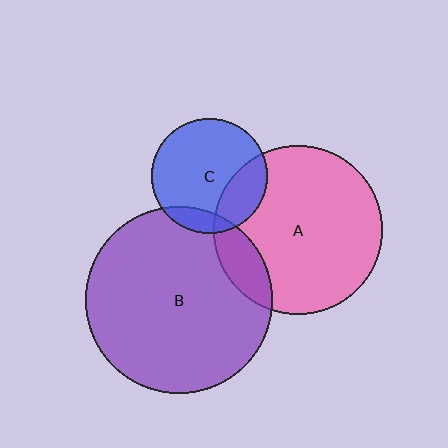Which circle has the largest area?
Circle B (purple).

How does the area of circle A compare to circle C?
Approximately 2.2 times.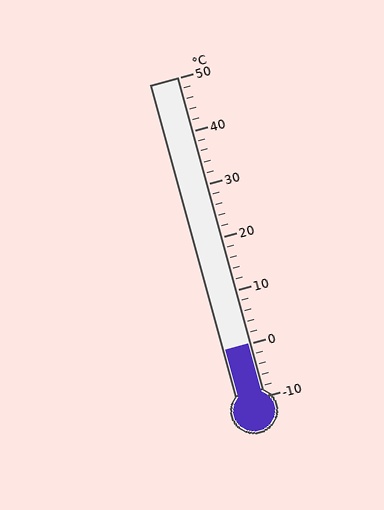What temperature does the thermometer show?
The thermometer shows approximately 0°C.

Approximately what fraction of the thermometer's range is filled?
The thermometer is filled to approximately 15% of its range.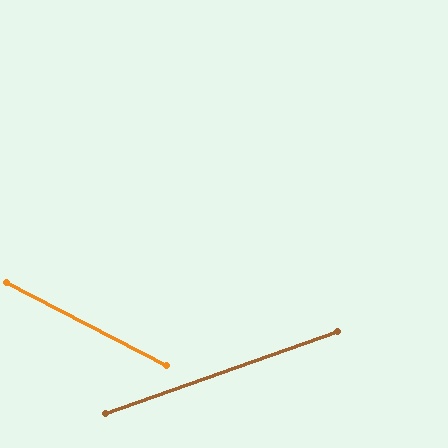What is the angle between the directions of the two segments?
Approximately 47 degrees.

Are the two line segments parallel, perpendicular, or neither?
Neither parallel nor perpendicular — they differ by about 47°.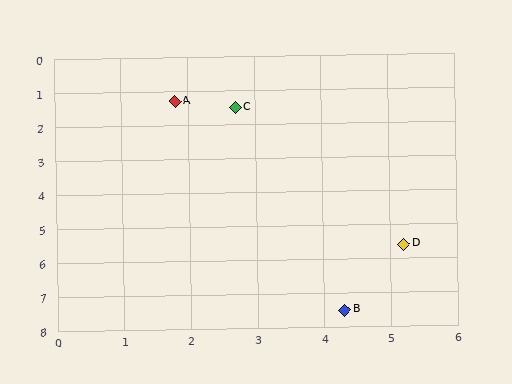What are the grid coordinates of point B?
Point B is at approximately (4.3, 7.5).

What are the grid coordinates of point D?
Point D is at approximately (5.2, 5.6).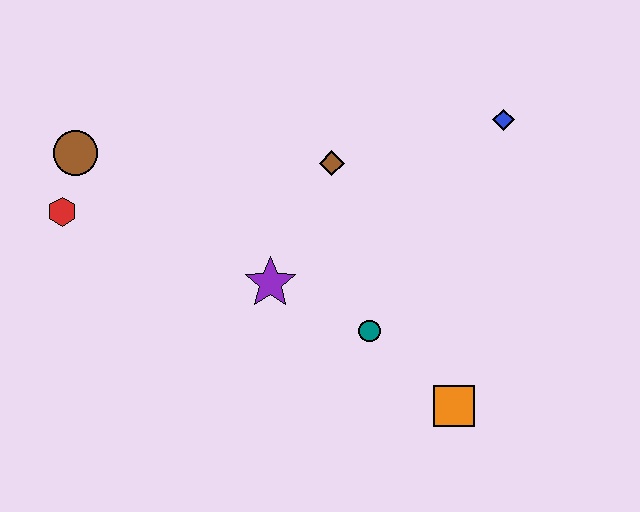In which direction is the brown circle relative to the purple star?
The brown circle is to the left of the purple star.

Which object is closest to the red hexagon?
The brown circle is closest to the red hexagon.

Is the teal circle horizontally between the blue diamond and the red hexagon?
Yes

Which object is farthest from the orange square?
The brown circle is farthest from the orange square.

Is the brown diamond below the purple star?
No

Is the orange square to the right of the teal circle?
Yes